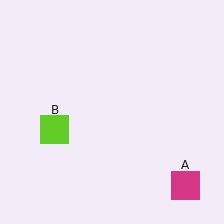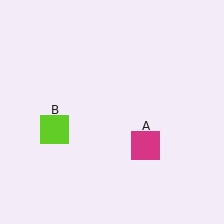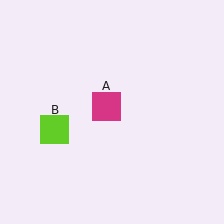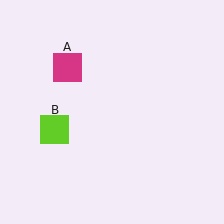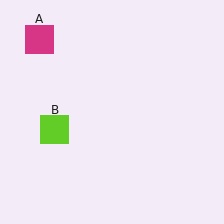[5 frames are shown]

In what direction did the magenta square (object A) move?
The magenta square (object A) moved up and to the left.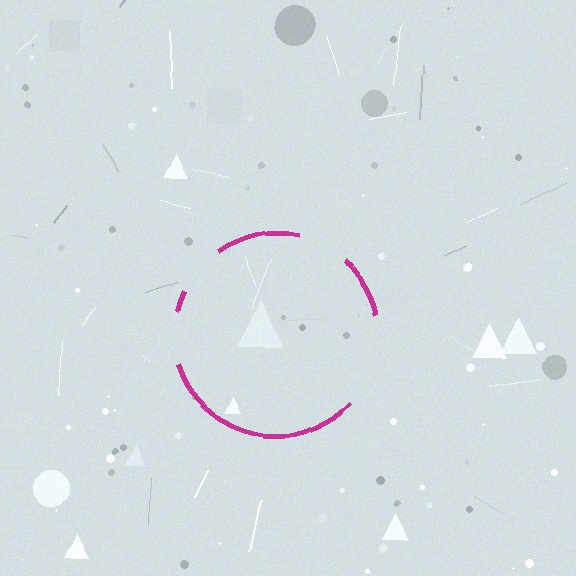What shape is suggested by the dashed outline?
The dashed outline suggests a circle.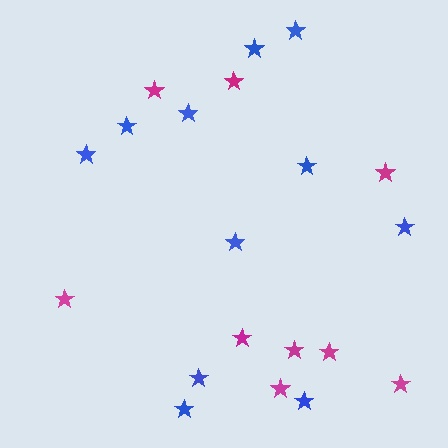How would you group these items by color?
There are 2 groups: one group of blue stars (11) and one group of magenta stars (9).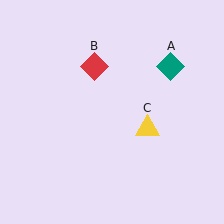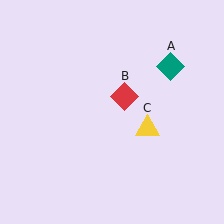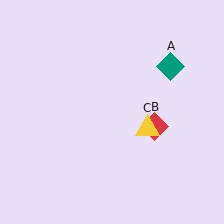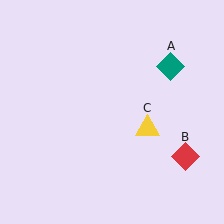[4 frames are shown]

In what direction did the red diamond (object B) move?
The red diamond (object B) moved down and to the right.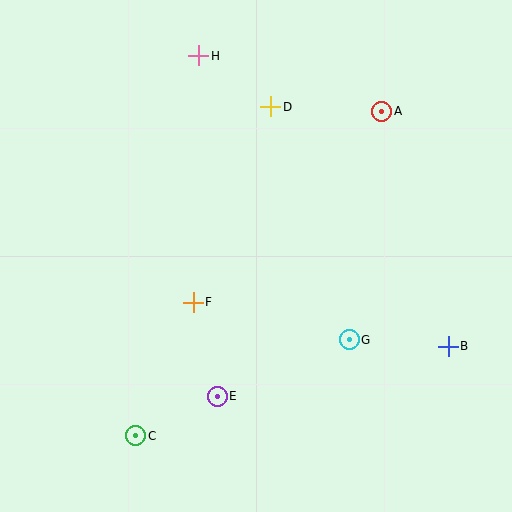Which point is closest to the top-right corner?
Point A is closest to the top-right corner.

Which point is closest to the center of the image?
Point F at (193, 302) is closest to the center.